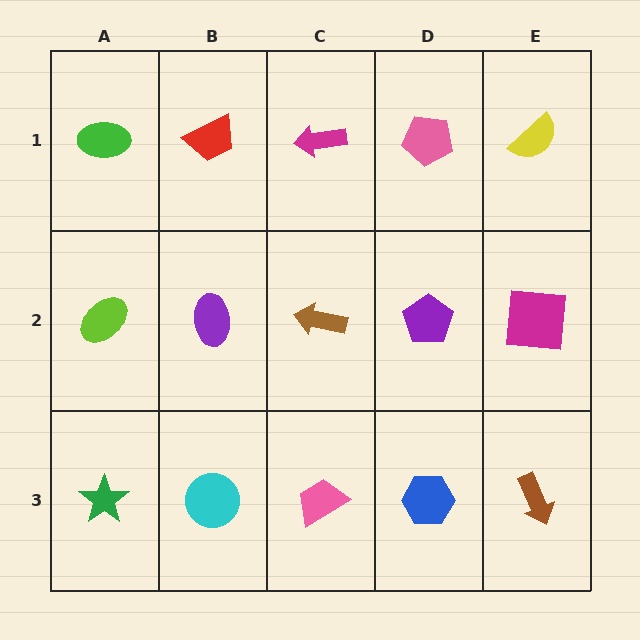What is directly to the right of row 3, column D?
A brown arrow.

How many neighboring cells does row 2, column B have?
4.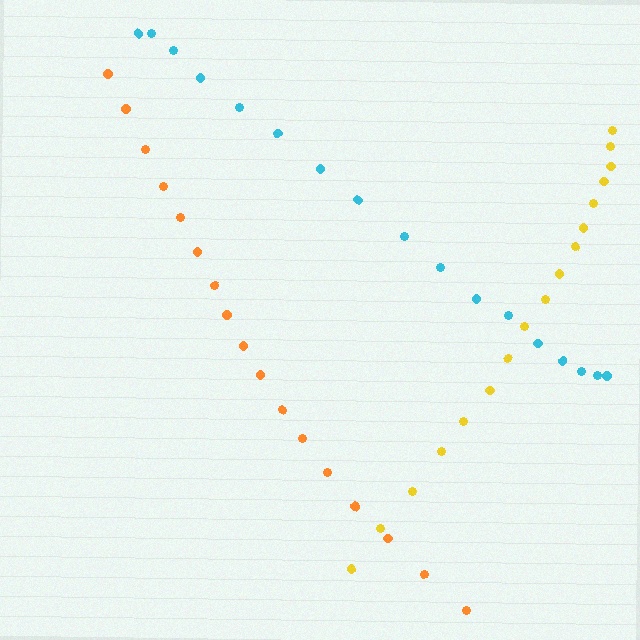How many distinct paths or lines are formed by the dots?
There are 3 distinct paths.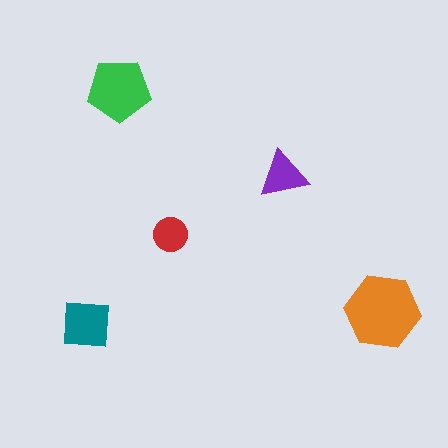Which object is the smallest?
The red circle.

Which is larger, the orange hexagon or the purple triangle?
The orange hexagon.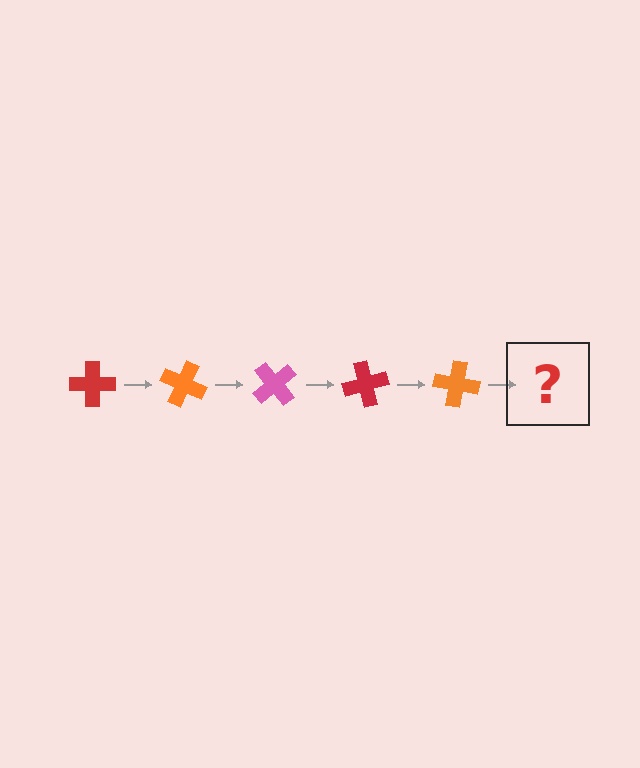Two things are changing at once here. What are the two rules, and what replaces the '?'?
The two rules are that it rotates 25 degrees each step and the color cycles through red, orange, and pink. The '?' should be a pink cross, rotated 125 degrees from the start.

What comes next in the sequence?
The next element should be a pink cross, rotated 125 degrees from the start.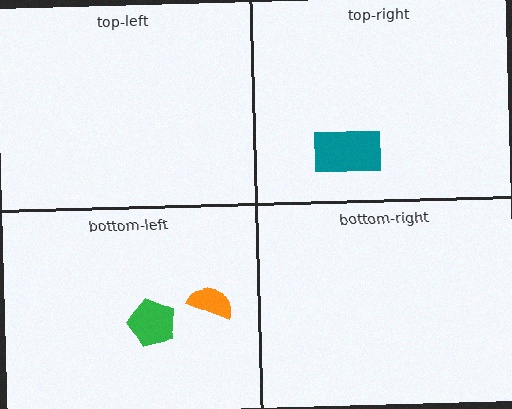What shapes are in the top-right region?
The teal rectangle.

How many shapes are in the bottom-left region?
2.